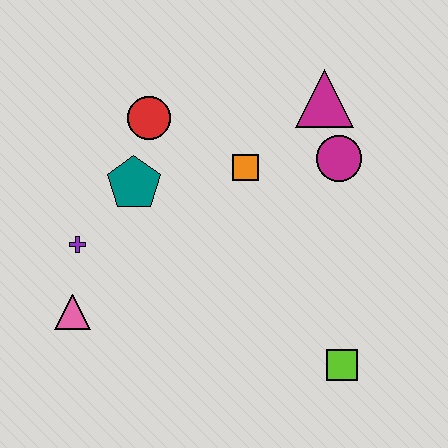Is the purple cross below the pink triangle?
No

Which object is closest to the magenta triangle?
The magenta circle is closest to the magenta triangle.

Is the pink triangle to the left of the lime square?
Yes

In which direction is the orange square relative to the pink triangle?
The orange square is to the right of the pink triangle.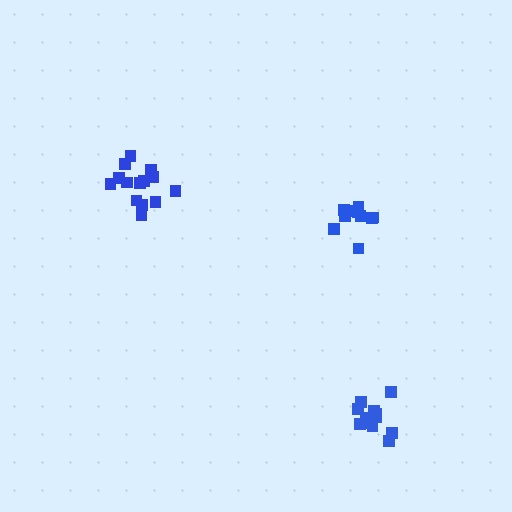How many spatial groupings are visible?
There are 3 spatial groupings.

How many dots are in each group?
Group 1: 14 dots, Group 2: 12 dots, Group 3: 10 dots (36 total).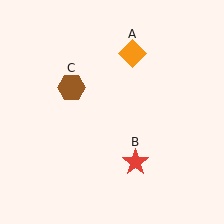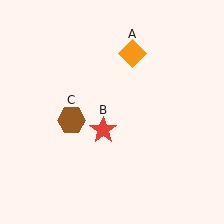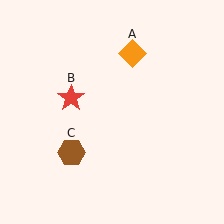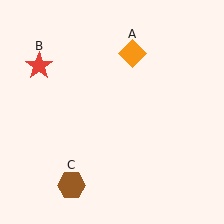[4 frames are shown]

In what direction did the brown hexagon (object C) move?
The brown hexagon (object C) moved down.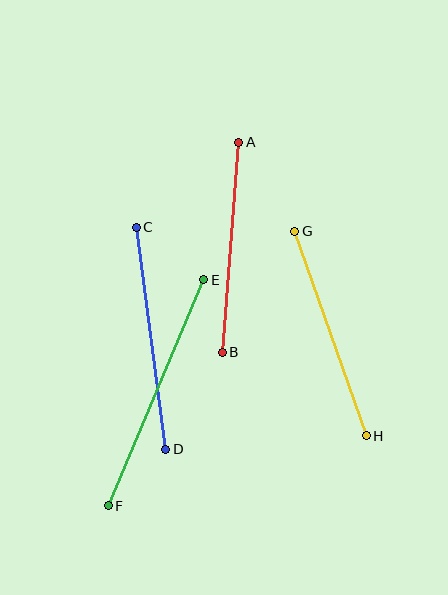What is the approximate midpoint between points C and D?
The midpoint is at approximately (151, 338) pixels.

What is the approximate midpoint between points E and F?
The midpoint is at approximately (156, 393) pixels.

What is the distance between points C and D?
The distance is approximately 224 pixels.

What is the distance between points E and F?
The distance is approximately 245 pixels.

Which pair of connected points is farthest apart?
Points E and F are farthest apart.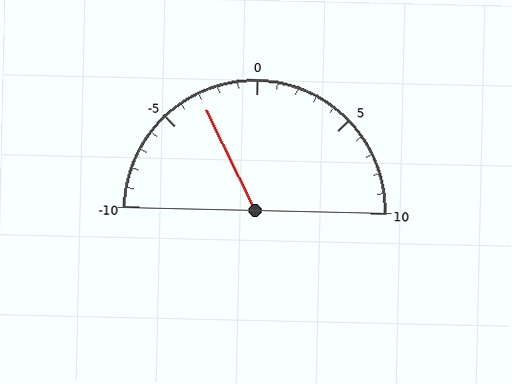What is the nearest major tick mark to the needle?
The nearest major tick mark is -5.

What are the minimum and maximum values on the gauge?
The gauge ranges from -10 to 10.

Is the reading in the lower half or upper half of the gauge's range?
The reading is in the lower half of the range (-10 to 10).